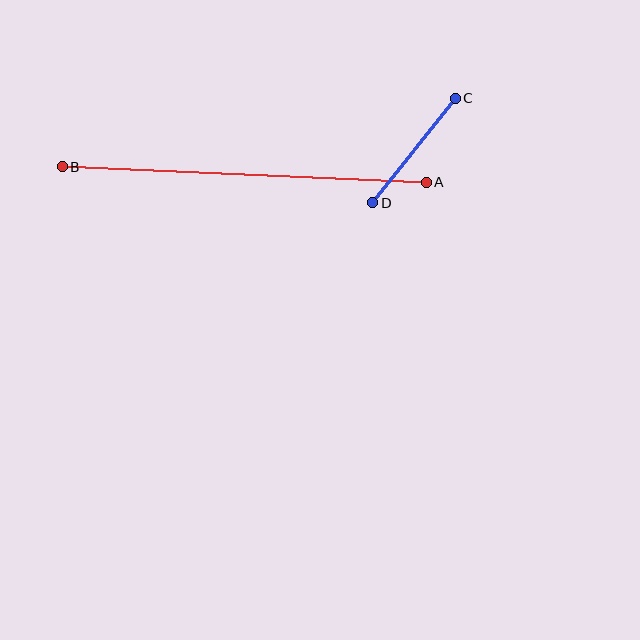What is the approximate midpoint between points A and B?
The midpoint is at approximately (244, 175) pixels.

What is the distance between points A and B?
The distance is approximately 364 pixels.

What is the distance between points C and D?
The distance is approximately 133 pixels.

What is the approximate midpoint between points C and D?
The midpoint is at approximately (414, 151) pixels.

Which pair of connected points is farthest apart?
Points A and B are farthest apart.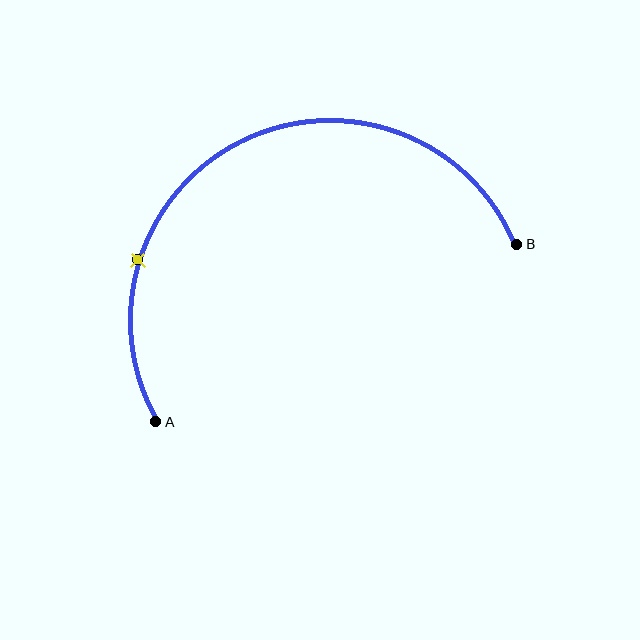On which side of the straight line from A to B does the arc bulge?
The arc bulges above the straight line connecting A and B.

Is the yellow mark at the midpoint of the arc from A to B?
No. The yellow mark lies on the arc but is closer to endpoint A. The arc midpoint would be at the point on the curve equidistant along the arc from both A and B.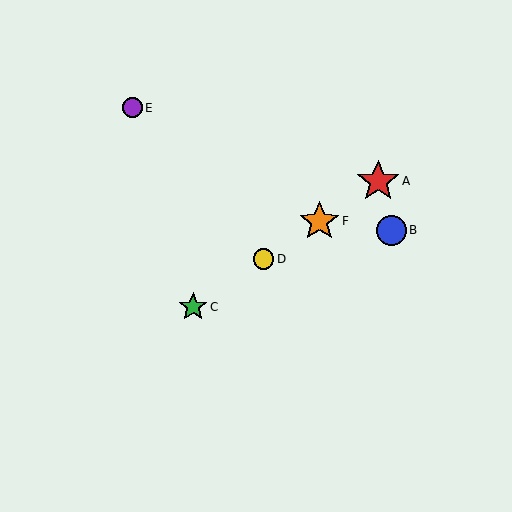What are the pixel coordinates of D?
Object D is at (264, 259).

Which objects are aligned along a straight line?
Objects A, C, D, F are aligned along a straight line.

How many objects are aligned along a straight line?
4 objects (A, C, D, F) are aligned along a straight line.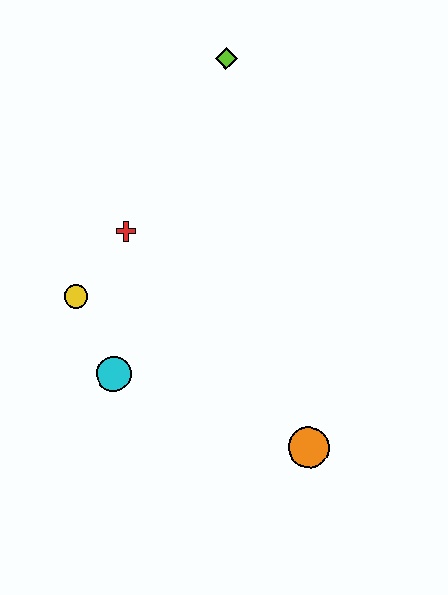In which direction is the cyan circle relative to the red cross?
The cyan circle is below the red cross.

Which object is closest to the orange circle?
The cyan circle is closest to the orange circle.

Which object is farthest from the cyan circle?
The lime diamond is farthest from the cyan circle.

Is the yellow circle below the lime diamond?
Yes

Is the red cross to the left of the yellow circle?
No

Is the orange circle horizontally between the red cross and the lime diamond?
No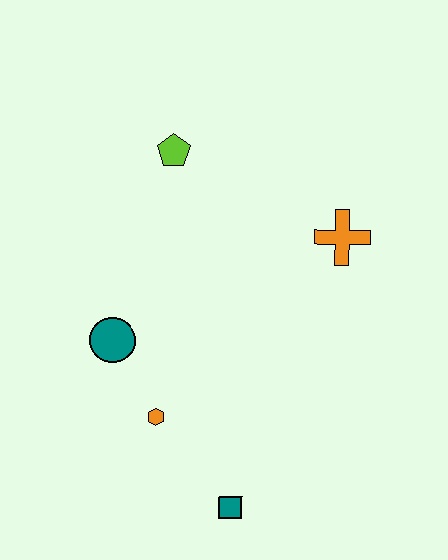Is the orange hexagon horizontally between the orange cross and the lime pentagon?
No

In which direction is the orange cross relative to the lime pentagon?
The orange cross is to the right of the lime pentagon.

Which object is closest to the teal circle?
The orange hexagon is closest to the teal circle.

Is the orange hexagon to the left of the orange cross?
Yes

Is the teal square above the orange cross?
No